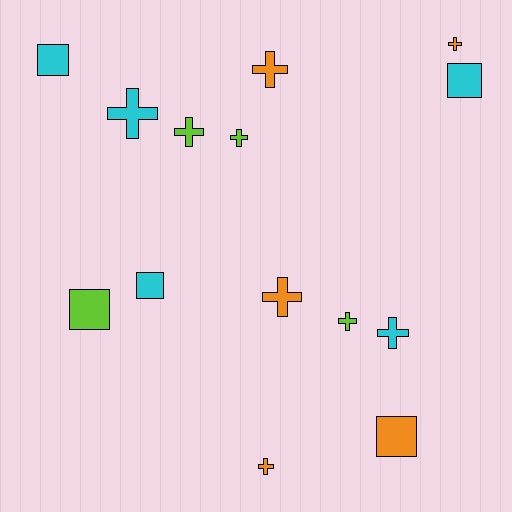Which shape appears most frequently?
Cross, with 9 objects.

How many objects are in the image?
There are 14 objects.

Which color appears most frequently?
Cyan, with 5 objects.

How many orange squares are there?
There is 1 orange square.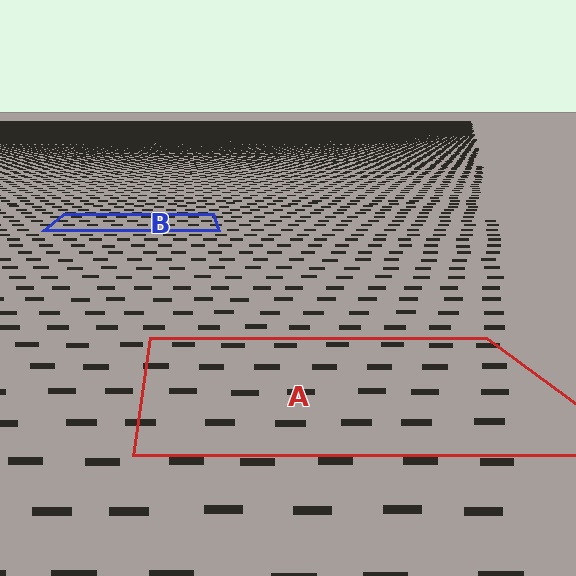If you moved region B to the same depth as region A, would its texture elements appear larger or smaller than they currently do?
They would appear larger. At a closer depth, the same texture elements are projected at a bigger on-screen size.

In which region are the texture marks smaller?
The texture marks are smaller in region B, because it is farther away.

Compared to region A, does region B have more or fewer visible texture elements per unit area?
Region B has more texture elements per unit area — they are packed more densely because it is farther away.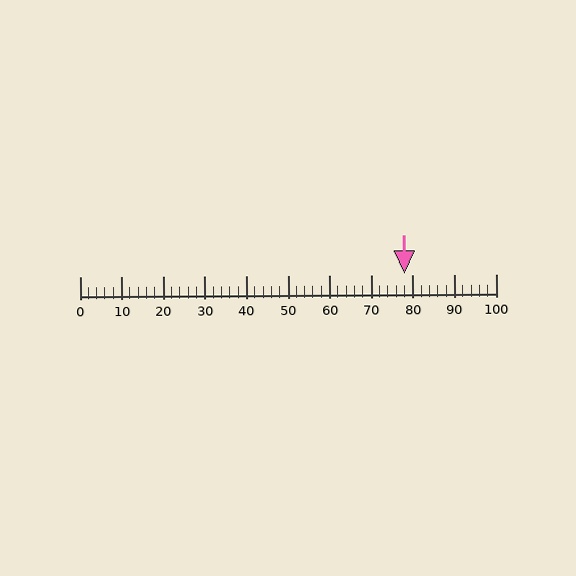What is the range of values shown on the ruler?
The ruler shows values from 0 to 100.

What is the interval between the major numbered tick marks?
The major tick marks are spaced 10 units apart.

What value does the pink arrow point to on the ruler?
The pink arrow points to approximately 78.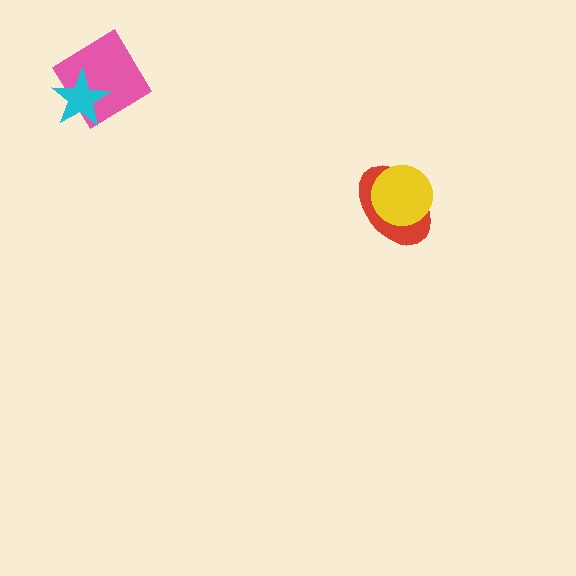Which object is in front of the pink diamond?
The cyan star is in front of the pink diamond.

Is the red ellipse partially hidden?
Yes, it is partially covered by another shape.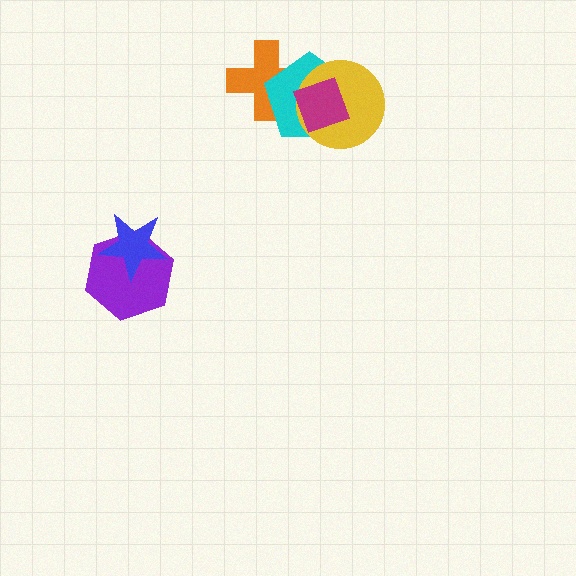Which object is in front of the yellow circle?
The magenta diamond is in front of the yellow circle.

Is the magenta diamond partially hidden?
No, no other shape covers it.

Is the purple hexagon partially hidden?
Yes, it is partially covered by another shape.